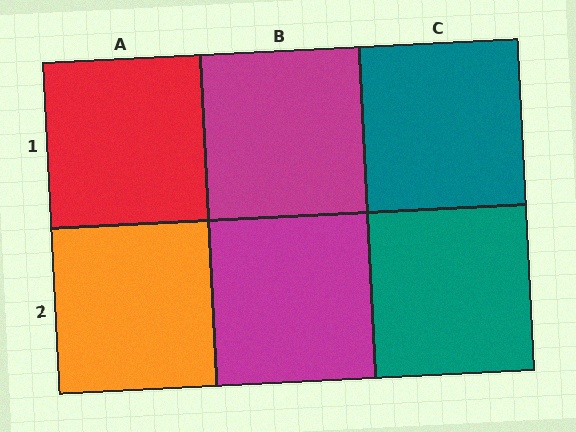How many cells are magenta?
2 cells are magenta.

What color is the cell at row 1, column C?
Teal.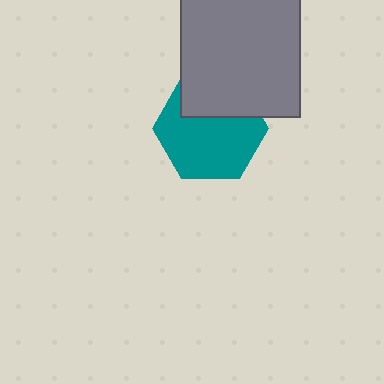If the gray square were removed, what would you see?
You would see the complete teal hexagon.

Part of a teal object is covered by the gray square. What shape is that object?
It is a hexagon.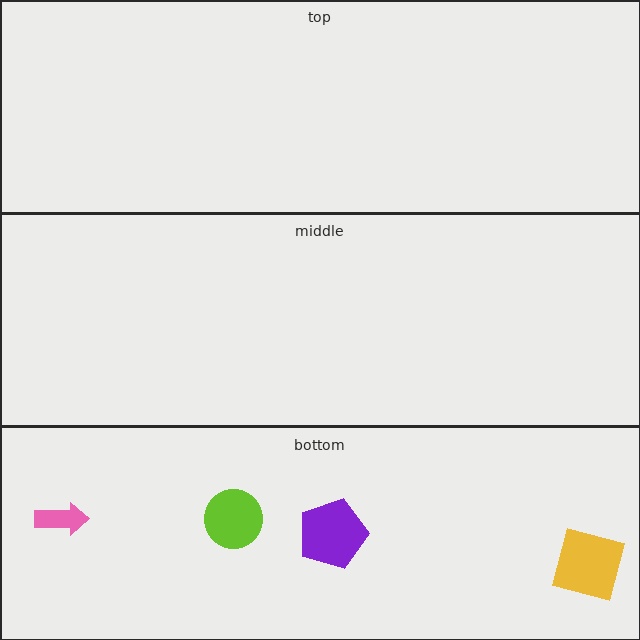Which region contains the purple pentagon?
The bottom region.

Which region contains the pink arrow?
The bottom region.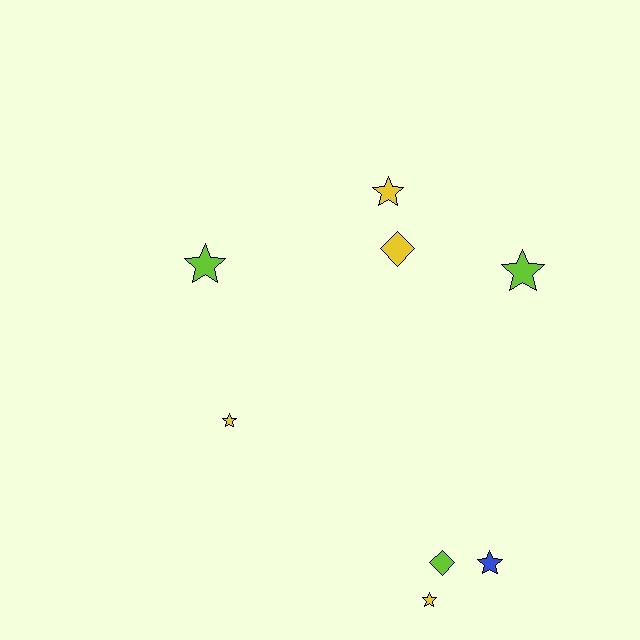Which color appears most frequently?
Yellow, with 4 objects.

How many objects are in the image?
There are 8 objects.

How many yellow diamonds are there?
There is 1 yellow diamond.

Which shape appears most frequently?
Star, with 6 objects.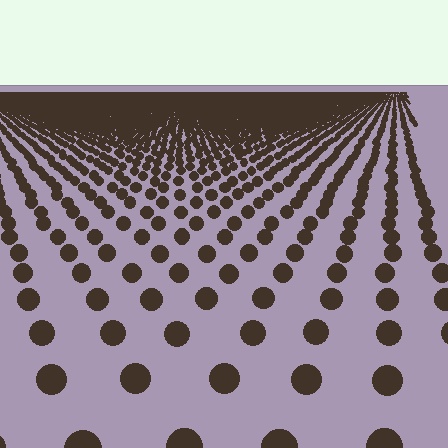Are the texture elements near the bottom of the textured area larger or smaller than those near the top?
Larger. Near the bottom, elements are closer to the viewer and appear at a bigger on-screen size.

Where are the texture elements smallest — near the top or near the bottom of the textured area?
Near the top.